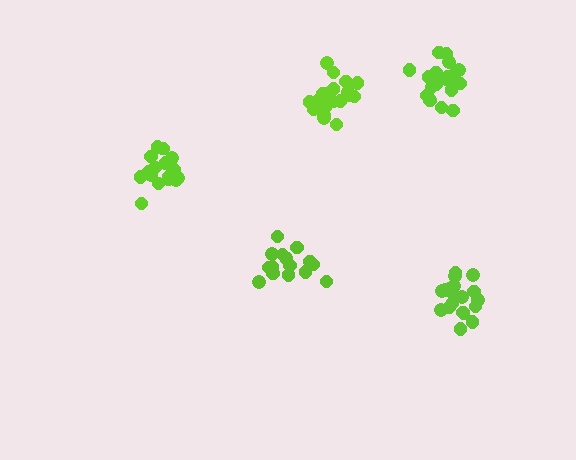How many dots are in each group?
Group 1: 21 dots, Group 2: 21 dots, Group 3: 21 dots, Group 4: 16 dots, Group 5: 16 dots (95 total).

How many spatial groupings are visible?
There are 5 spatial groupings.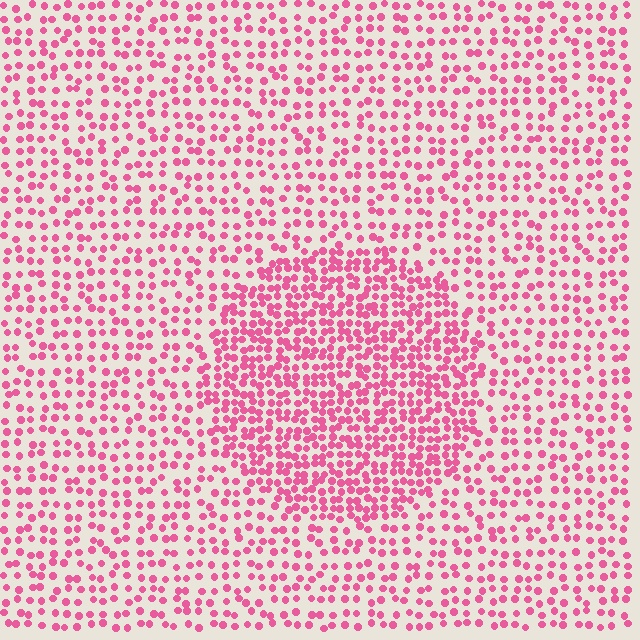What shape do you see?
I see a circle.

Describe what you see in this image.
The image contains small pink elements arranged at two different densities. A circle-shaped region is visible where the elements are more densely packed than the surrounding area.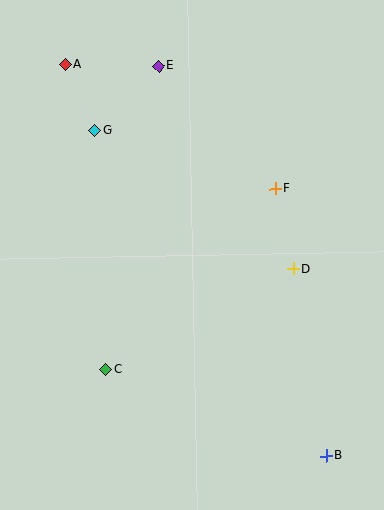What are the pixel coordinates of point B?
Point B is at (326, 456).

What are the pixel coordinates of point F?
Point F is at (275, 189).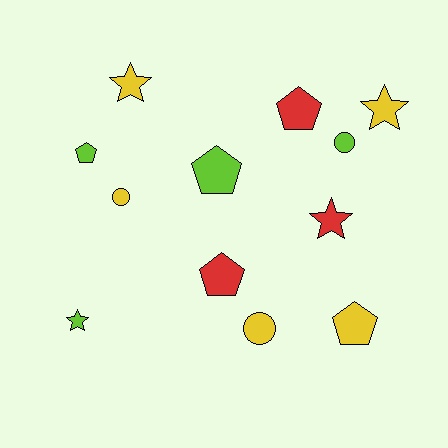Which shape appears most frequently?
Pentagon, with 5 objects.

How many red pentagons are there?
There are 2 red pentagons.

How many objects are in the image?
There are 12 objects.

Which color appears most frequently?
Yellow, with 5 objects.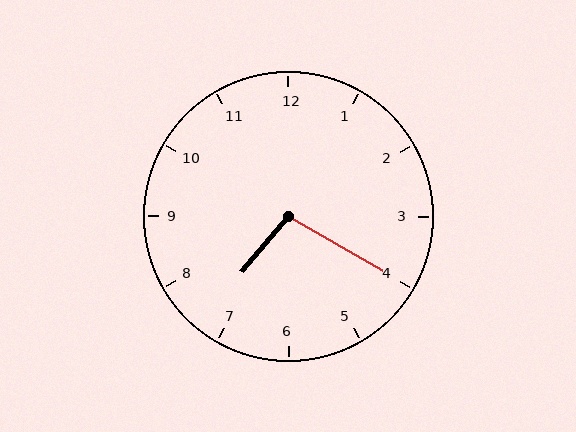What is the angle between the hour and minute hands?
Approximately 100 degrees.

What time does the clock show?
7:20.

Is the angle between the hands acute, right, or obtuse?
It is obtuse.